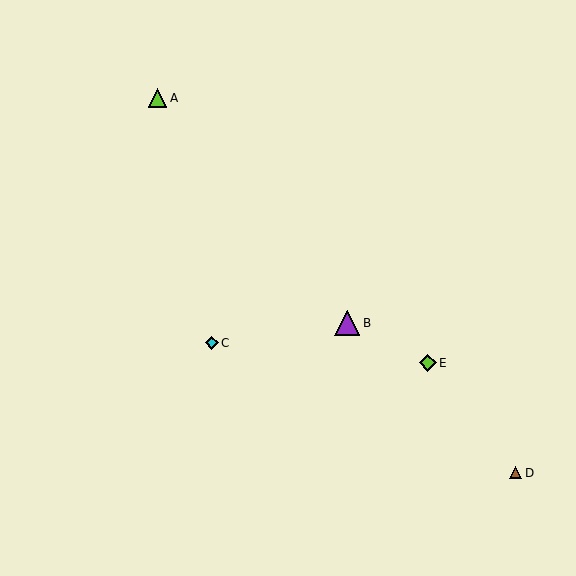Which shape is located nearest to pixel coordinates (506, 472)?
The brown triangle (labeled D) at (515, 473) is nearest to that location.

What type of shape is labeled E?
Shape E is a lime diamond.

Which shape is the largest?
The purple triangle (labeled B) is the largest.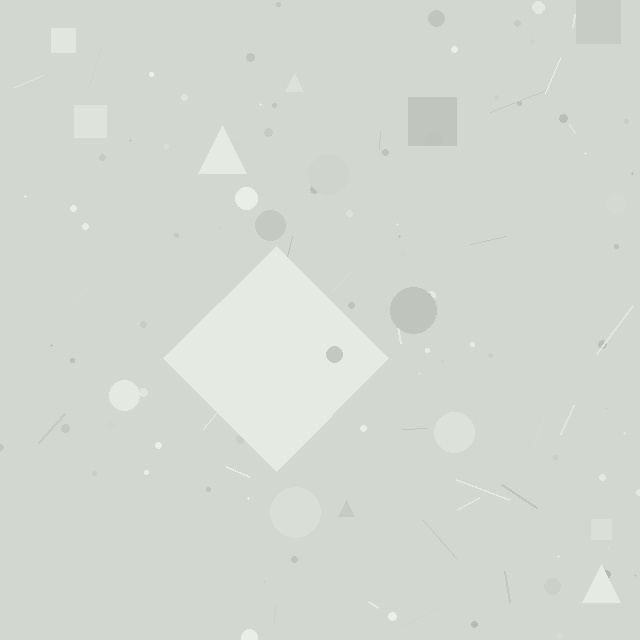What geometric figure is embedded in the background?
A diamond is embedded in the background.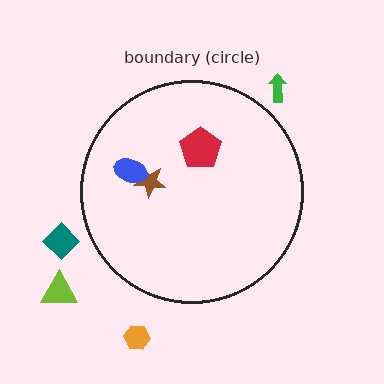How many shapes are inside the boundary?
3 inside, 4 outside.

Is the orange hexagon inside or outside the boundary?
Outside.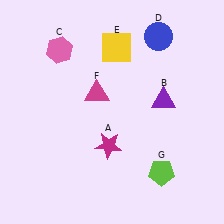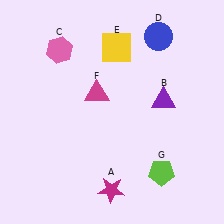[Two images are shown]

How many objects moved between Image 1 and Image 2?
1 object moved between the two images.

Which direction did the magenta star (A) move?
The magenta star (A) moved down.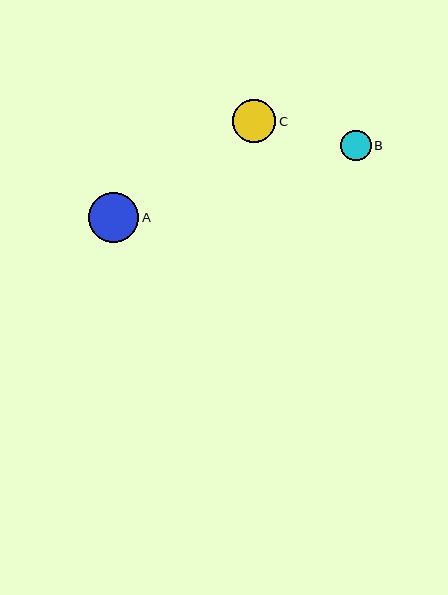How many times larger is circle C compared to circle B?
Circle C is approximately 1.4 times the size of circle B.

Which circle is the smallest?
Circle B is the smallest with a size of approximately 30 pixels.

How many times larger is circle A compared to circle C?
Circle A is approximately 1.2 times the size of circle C.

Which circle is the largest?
Circle A is the largest with a size of approximately 50 pixels.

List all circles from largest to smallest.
From largest to smallest: A, C, B.